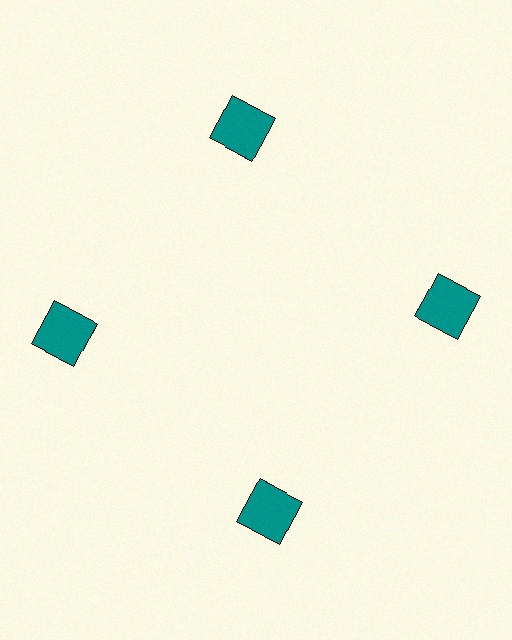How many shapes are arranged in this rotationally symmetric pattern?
There are 4 shapes, arranged in 4 groups of 1.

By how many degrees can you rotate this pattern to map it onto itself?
The pattern maps onto itself every 90 degrees of rotation.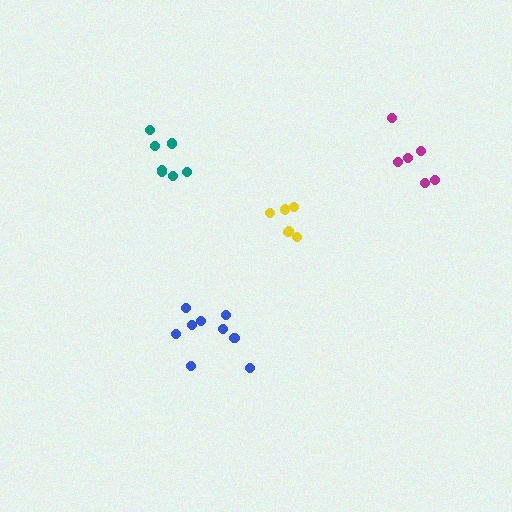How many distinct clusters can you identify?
There are 4 distinct clusters.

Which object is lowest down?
The blue cluster is bottommost.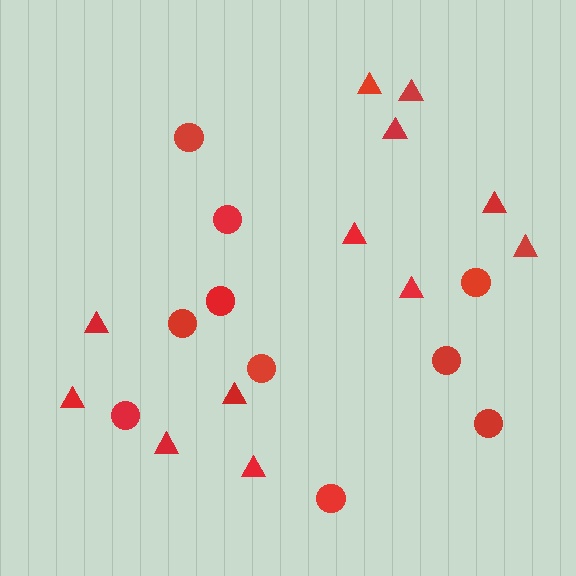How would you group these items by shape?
There are 2 groups: one group of circles (10) and one group of triangles (12).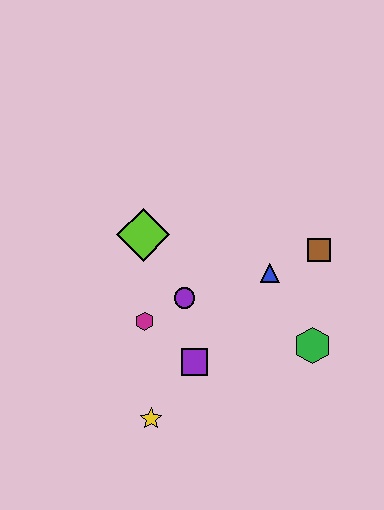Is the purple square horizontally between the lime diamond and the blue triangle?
Yes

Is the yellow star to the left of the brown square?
Yes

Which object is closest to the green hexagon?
The blue triangle is closest to the green hexagon.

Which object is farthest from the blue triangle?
The yellow star is farthest from the blue triangle.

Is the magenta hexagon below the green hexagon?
No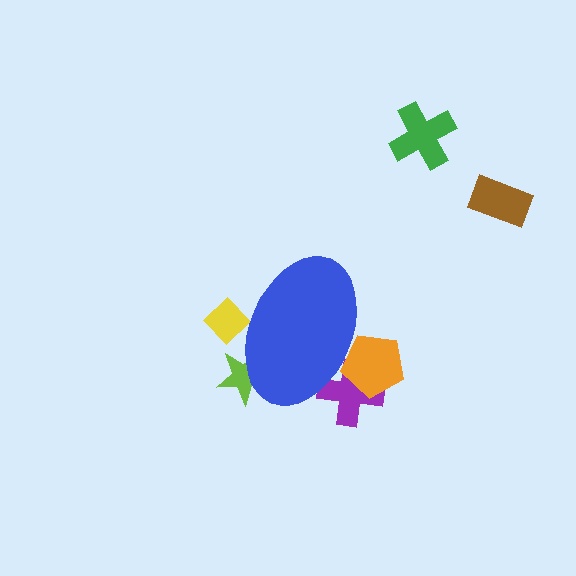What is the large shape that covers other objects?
A blue ellipse.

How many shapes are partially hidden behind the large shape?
4 shapes are partially hidden.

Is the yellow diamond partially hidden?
Yes, the yellow diamond is partially hidden behind the blue ellipse.